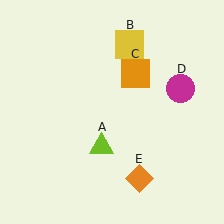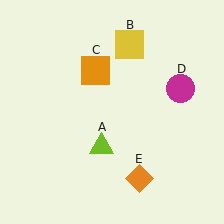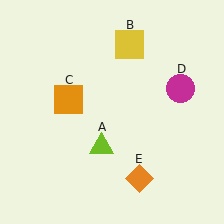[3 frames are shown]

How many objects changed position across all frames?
1 object changed position: orange square (object C).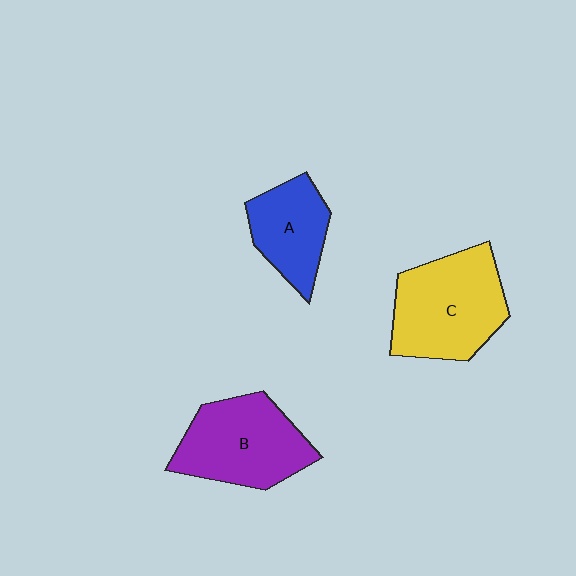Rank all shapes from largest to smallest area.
From largest to smallest: C (yellow), B (purple), A (blue).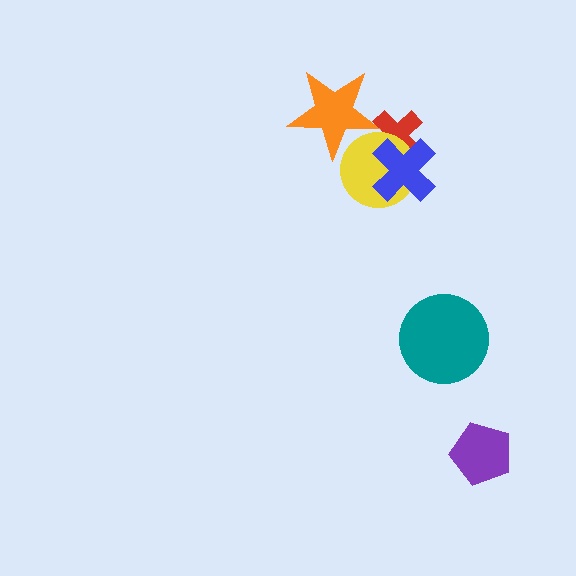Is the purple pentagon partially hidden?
No, no other shape covers it.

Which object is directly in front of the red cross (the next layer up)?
The yellow circle is directly in front of the red cross.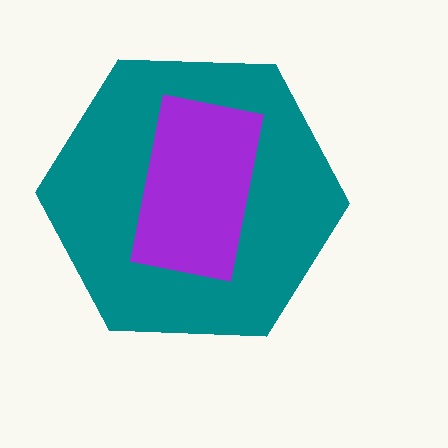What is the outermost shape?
The teal hexagon.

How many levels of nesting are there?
2.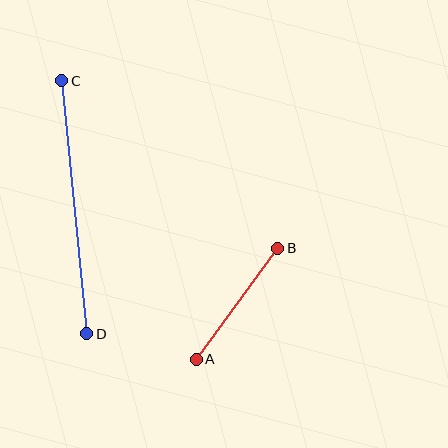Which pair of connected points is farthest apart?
Points C and D are farthest apart.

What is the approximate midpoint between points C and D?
The midpoint is at approximately (74, 207) pixels.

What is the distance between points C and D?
The distance is approximately 254 pixels.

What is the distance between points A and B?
The distance is approximately 137 pixels.